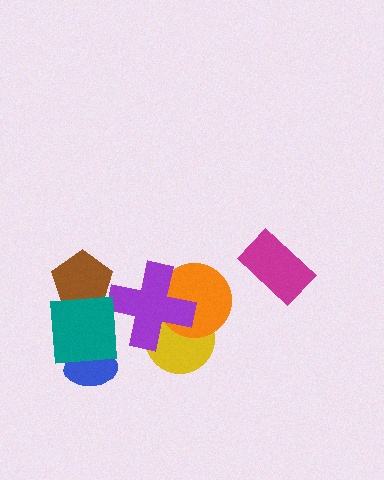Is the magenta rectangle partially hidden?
No, no other shape covers it.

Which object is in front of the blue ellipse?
The teal square is in front of the blue ellipse.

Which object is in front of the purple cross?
The teal square is in front of the purple cross.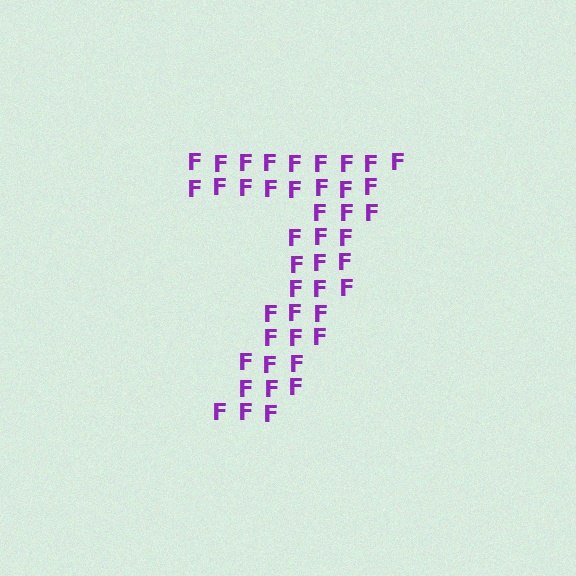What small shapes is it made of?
It is made of small letter F's.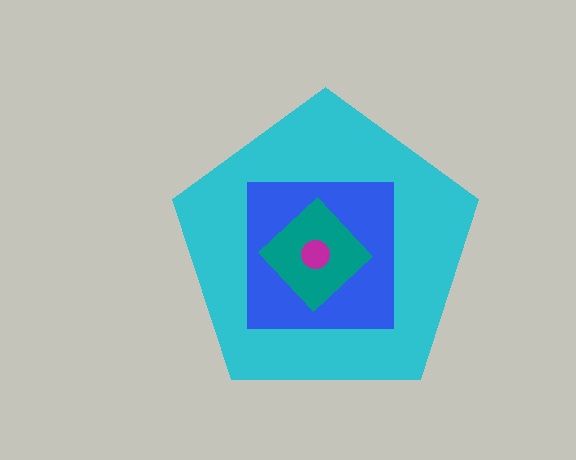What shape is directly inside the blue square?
The teal diamond.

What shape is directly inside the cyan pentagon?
The blue square.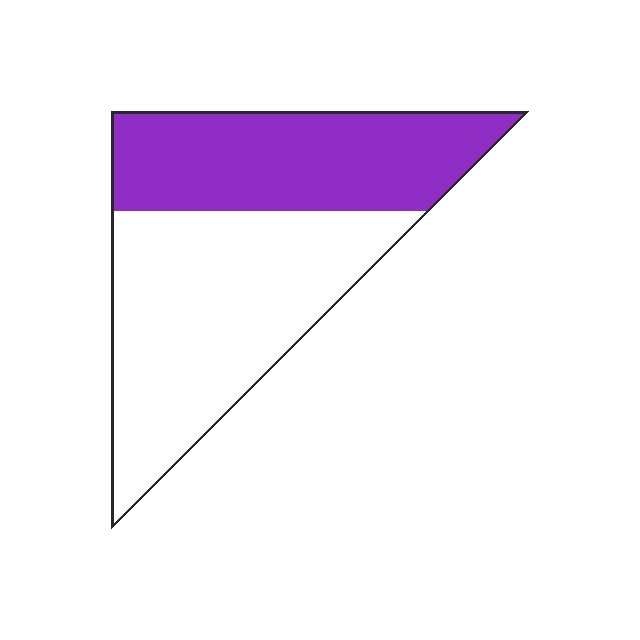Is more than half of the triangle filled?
No.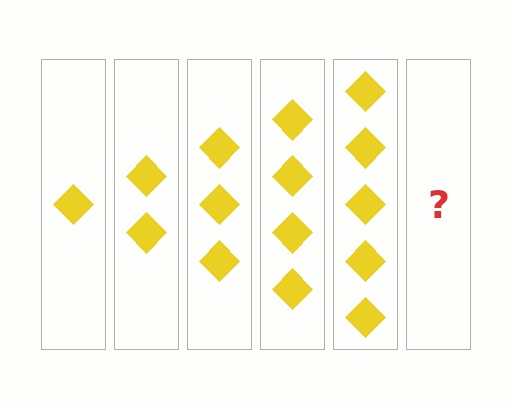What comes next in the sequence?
The next element should be 6 diamonds.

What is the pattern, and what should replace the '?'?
The pattern is that each step adds one more diamond. The '?' should be 6 diamonds.